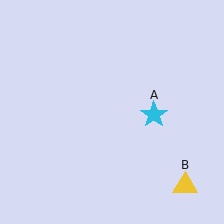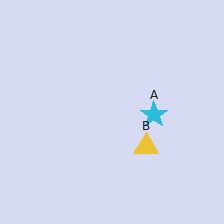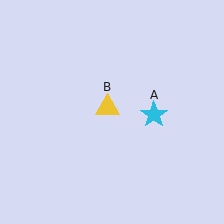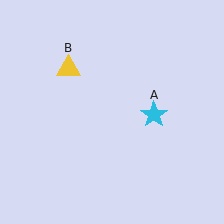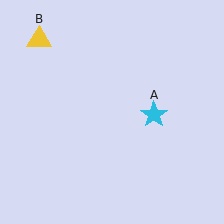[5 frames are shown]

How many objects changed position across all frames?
1 object changed position: yellow triangle (object B).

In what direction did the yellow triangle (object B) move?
The yellow triangle (object B) moved up and to the left.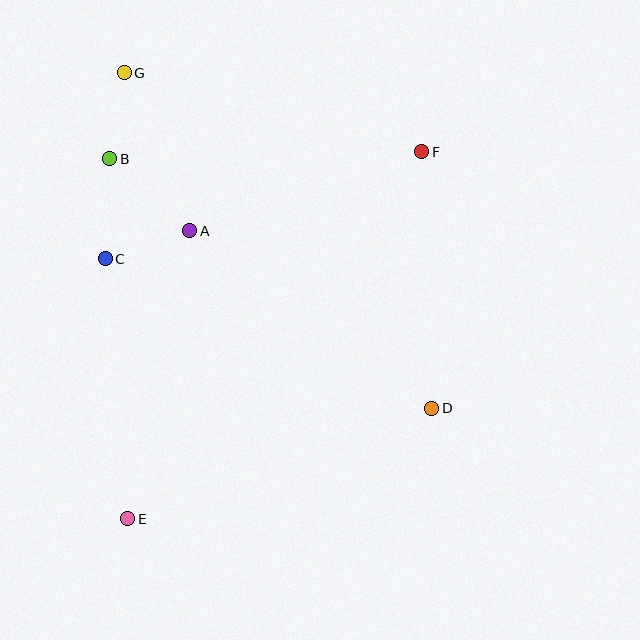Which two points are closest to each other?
Points B and G are closest to each other.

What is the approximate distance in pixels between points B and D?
The distance between B and D is approximately 407 pixels.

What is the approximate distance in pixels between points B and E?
The distance between B and E is approximately 360 pixels.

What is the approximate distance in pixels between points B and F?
The distance between B and F is approximately 312 pixels.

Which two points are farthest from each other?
Points E and F are farthest from each other.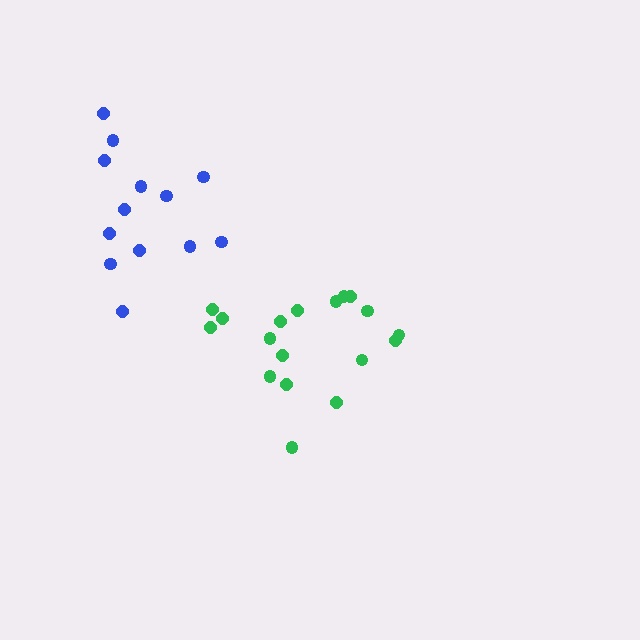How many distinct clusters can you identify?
There are 2 distinct clusters.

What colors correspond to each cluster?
The clusters are colored: blue, green.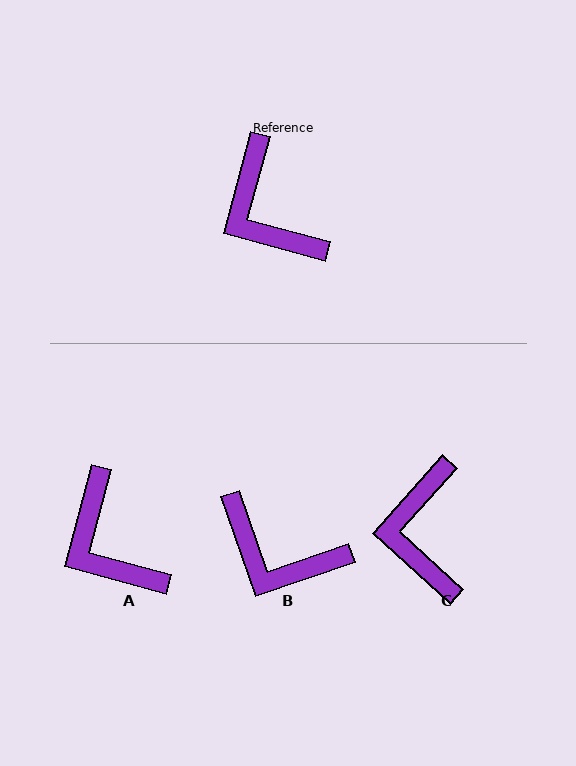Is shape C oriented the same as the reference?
No, it is off by about 27 degrees.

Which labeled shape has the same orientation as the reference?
A.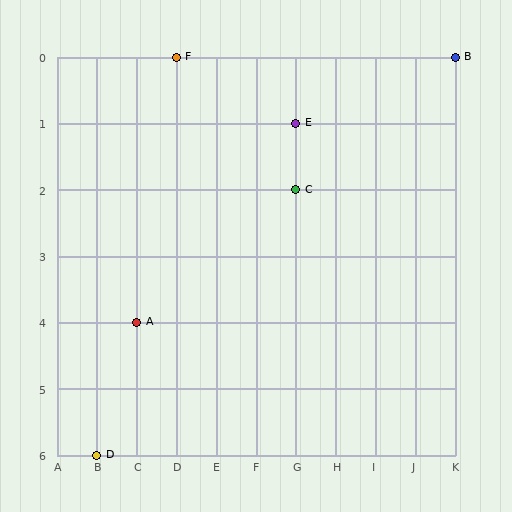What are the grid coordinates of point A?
Point A is at grid coordinates (C, 4).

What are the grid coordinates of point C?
Point C is at grid coordinates (G, 2).